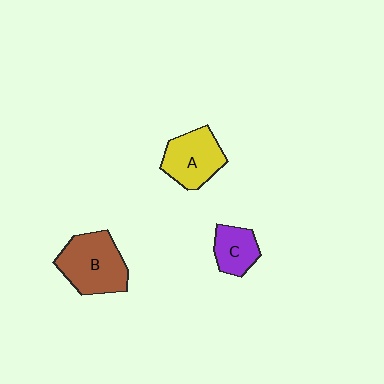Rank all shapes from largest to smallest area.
From largest to smallest: B (brown), A (yellow), C (purple).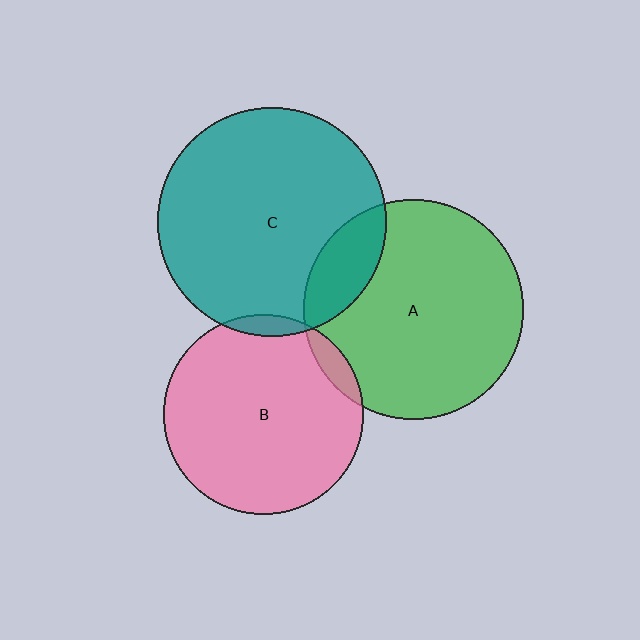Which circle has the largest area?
Circle C (teal).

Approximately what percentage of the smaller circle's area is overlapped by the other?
Approximately 5%.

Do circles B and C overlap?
Yes.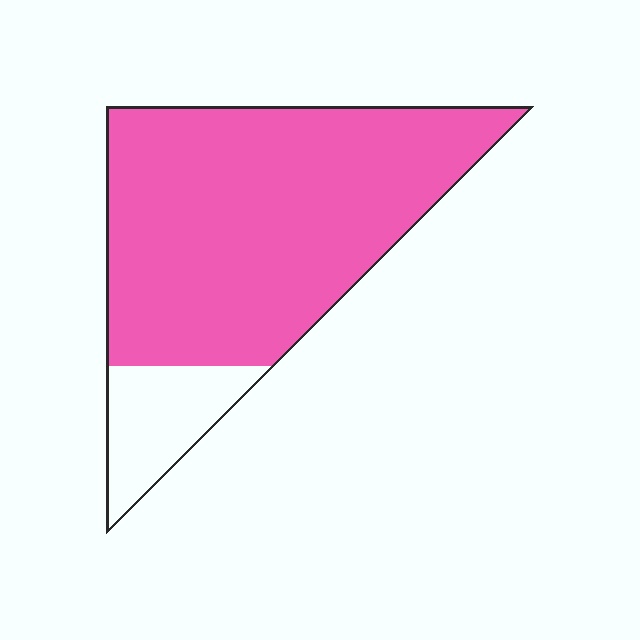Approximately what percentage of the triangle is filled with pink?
Approximately 85%.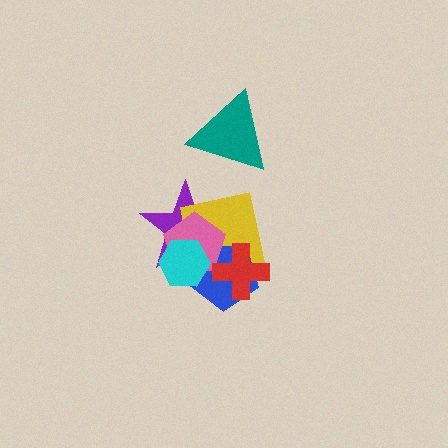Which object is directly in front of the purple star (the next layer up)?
The yellow square is directly in front of the purple star.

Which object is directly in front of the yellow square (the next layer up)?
The blue pentagon is directly in front of the yellow square.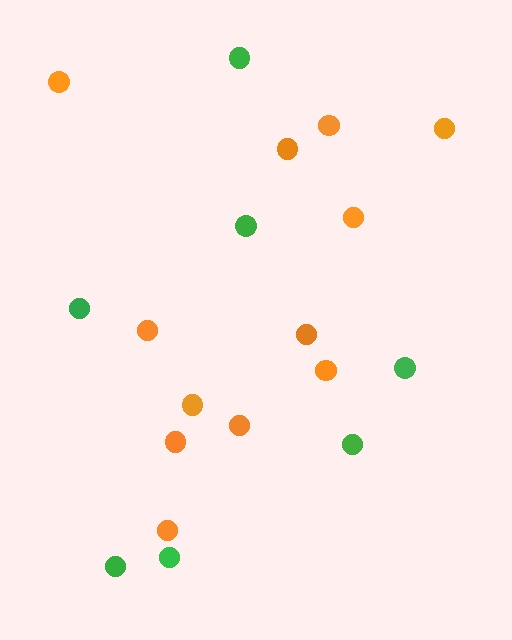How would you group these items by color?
There are 2 groups: one group of orange circles (12) and one group of green circles (7).